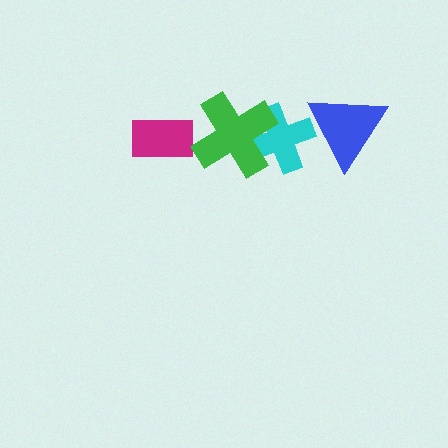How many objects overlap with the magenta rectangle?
0 objects overlap with the magenta rectangle.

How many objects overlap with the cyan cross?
2 objects overlap with the cyan cross.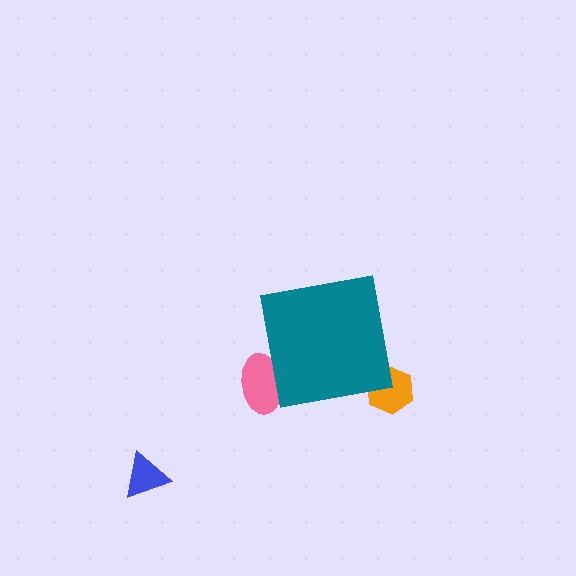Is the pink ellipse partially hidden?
Yes, the pink ellipse is partially hidden behind the teal square.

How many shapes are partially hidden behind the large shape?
2 shapes are partially hidden.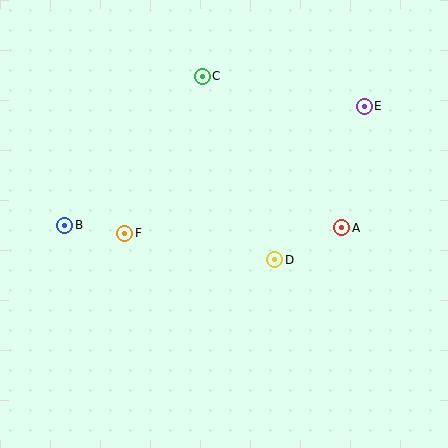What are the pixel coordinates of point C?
Point C is at (202, 76).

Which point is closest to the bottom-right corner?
Point A is closest to the bottom-right corner.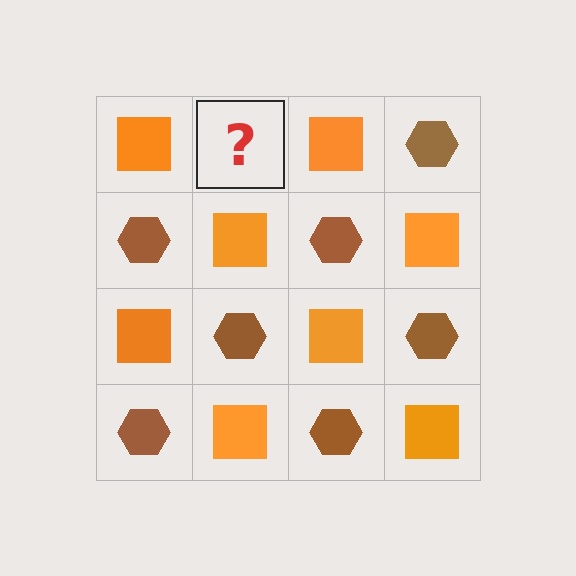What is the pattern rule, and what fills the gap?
The rule is that it alternates orange square and brown hexagon in a checkerboard pattern. The gap should be filled with a brown hexagon.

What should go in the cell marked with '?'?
The missing cell should contain a brown hexagon.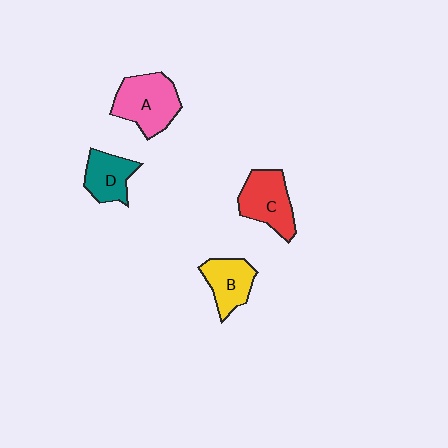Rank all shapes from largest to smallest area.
From largest to smallest: A (pink), C (red), B (yellow), D (teal).